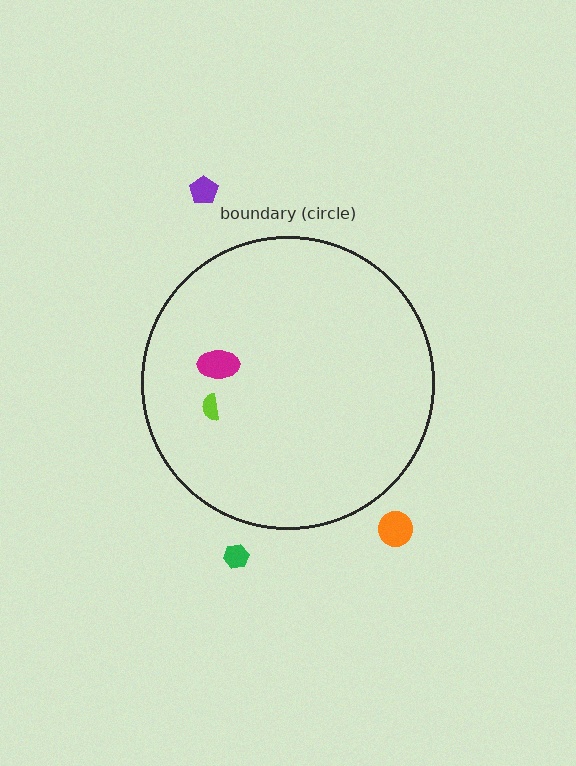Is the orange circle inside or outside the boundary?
Outside.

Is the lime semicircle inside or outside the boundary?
Inside.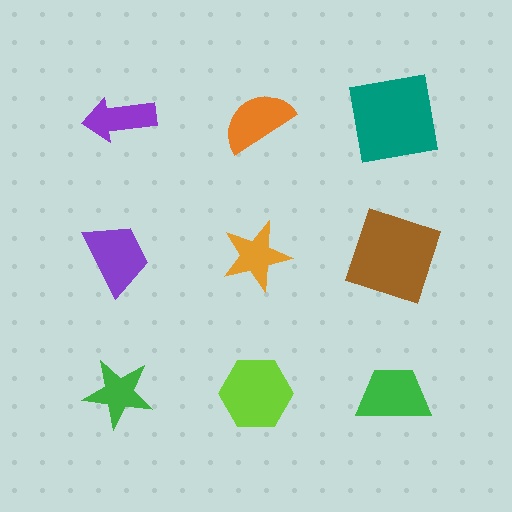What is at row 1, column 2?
An orange semicircle.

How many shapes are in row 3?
3 shapes.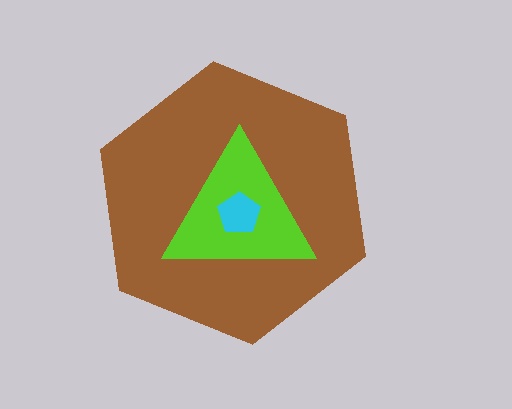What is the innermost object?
The cyan pentagon.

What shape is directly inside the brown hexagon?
The lime triangle.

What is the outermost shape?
The brown hexagon.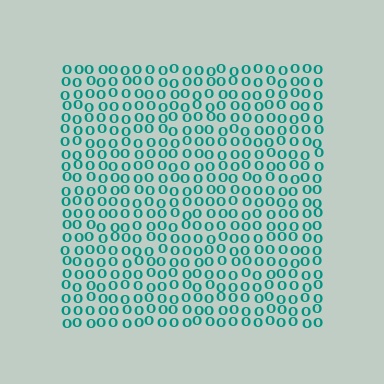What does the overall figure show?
The overall figure shows a square.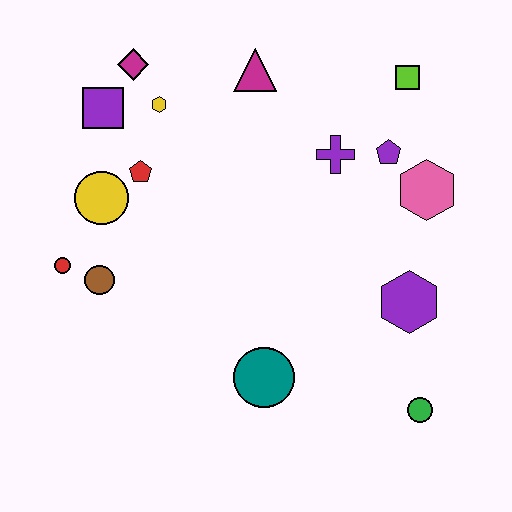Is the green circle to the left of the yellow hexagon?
No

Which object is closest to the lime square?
The purple pentagon is closest to the lime square.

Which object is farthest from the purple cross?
The red circle is farthest from the purple cross.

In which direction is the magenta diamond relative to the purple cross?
The magenta diamond is to the left of the purple cross.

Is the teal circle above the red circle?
No